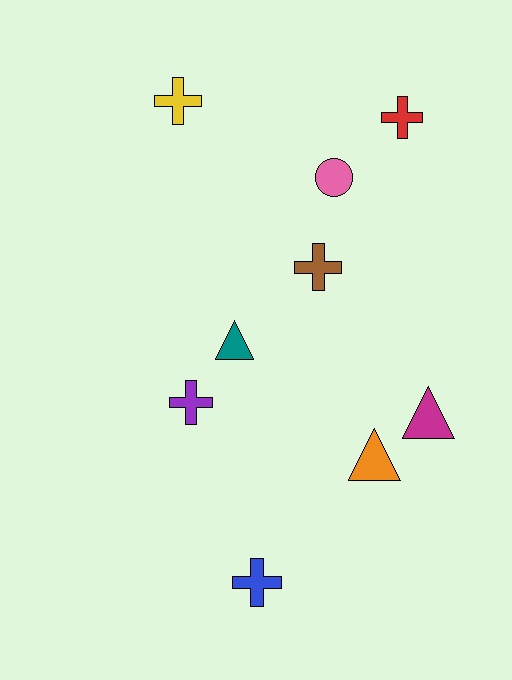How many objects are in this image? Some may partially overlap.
There are 9 objects.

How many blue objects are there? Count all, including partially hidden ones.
There is 1 blue object.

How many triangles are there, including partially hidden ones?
There are 3 triangles.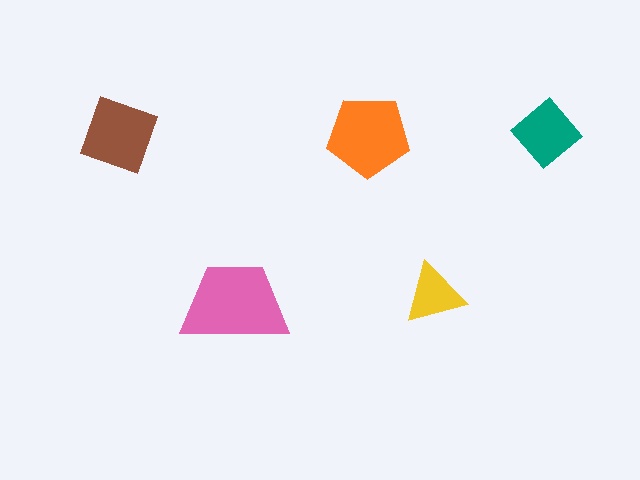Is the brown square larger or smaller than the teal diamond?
Larger.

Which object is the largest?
The pink trapezoid.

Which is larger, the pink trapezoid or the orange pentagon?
The pink trapezoid.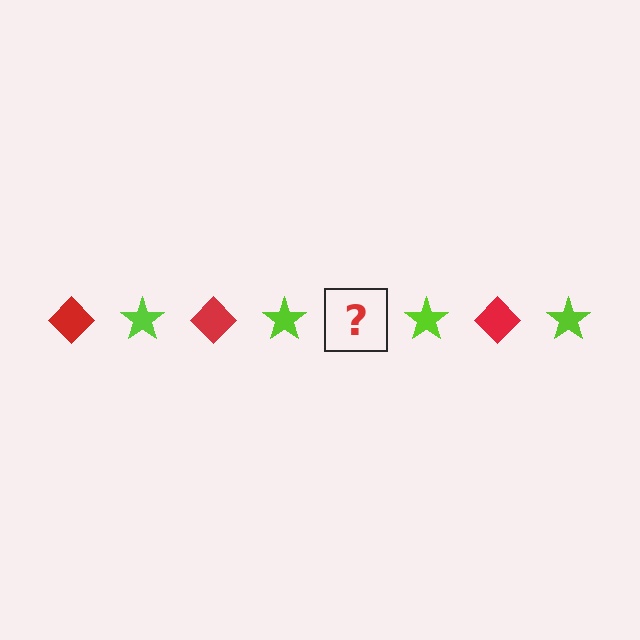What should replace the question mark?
The question mark should be replaced with a red diamond.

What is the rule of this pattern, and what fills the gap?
The rule is that the pattern alternates between red diamond and lime star. The gap should be filled with a red diamond.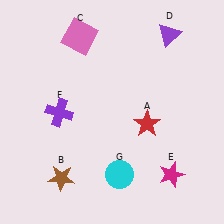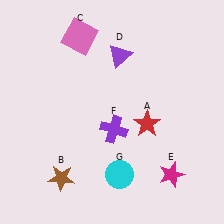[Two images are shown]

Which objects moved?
The objects that moved are: the purple triangle (D), the purple cross (F).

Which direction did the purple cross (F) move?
The purple cross (F) moved right.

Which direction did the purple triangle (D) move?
The purple triangle (D) moved left.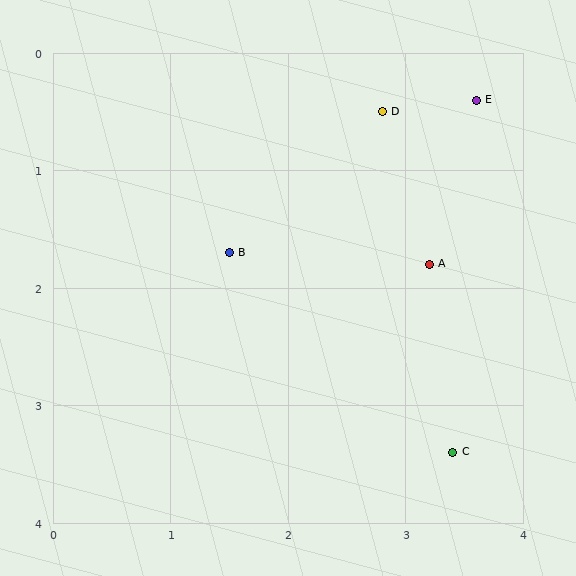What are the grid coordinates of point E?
Point E is at approximately (3.6, 0.4).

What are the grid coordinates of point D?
Point D is at approximately (2.8, 0.5).